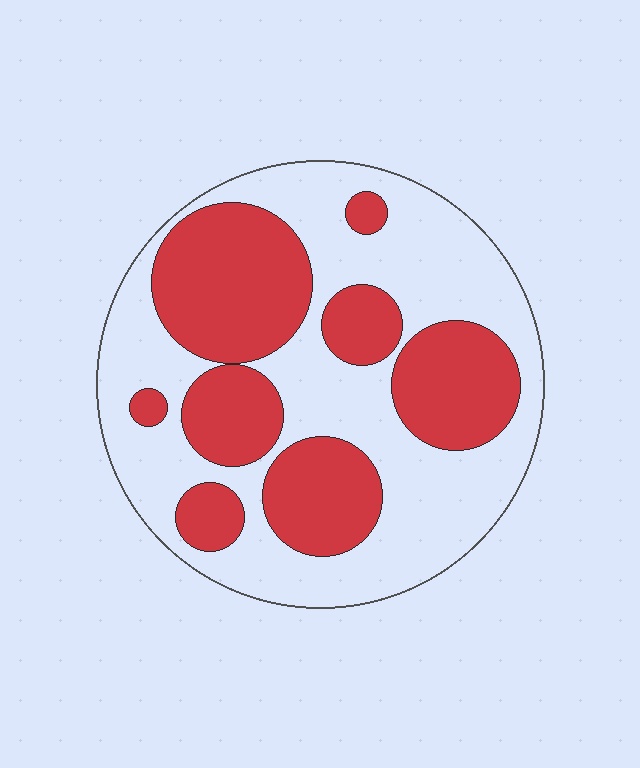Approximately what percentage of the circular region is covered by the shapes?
Approximately 40%.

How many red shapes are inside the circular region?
8.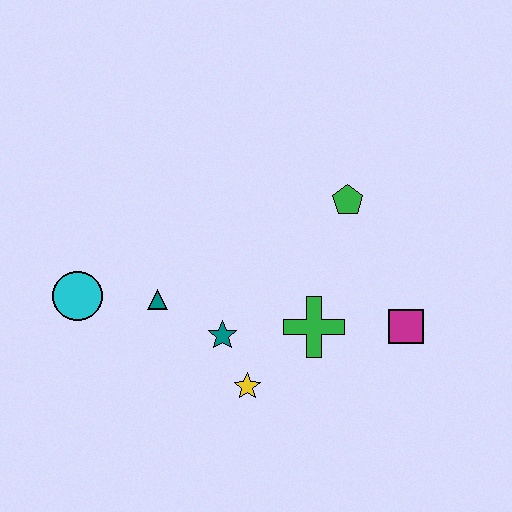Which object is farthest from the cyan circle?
The magenta square is farthest from the cyan circle.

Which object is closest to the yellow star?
The teal star is closest to the yellow star.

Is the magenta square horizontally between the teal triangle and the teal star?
No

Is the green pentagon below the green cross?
No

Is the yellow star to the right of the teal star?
Yes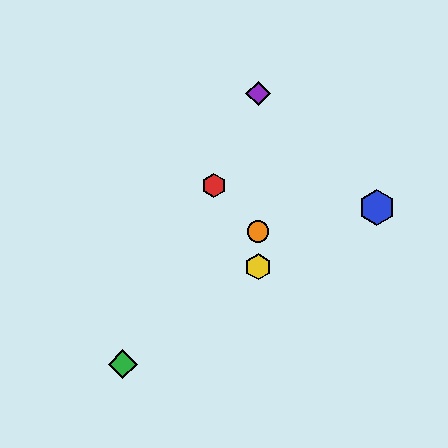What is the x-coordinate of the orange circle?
The orange circle is at x≈258.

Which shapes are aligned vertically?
The yellow hexagon, the purple diamond, the orange circle are aligned vertically.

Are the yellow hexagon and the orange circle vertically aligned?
Yes, both are at x≈258.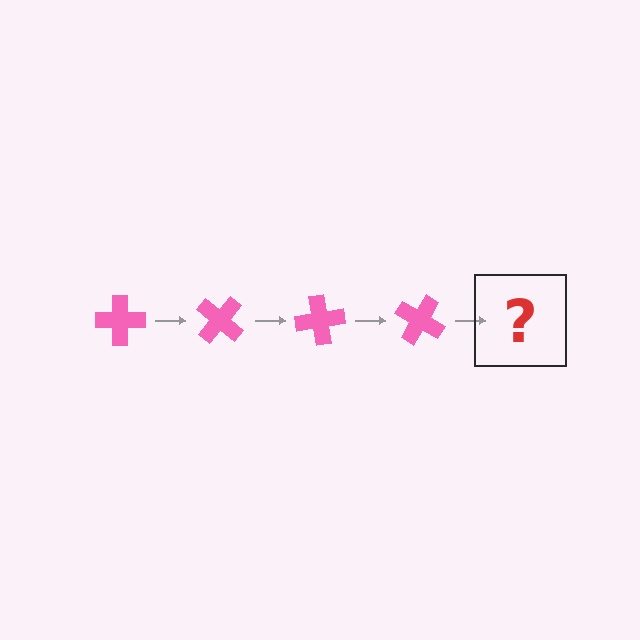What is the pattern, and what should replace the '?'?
The pattern is that the cross rotates 40 degrees each step. The '?' should be a pink cross rotated 160 degrees.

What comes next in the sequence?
The next element should be a pink cross rotated 160 degrees.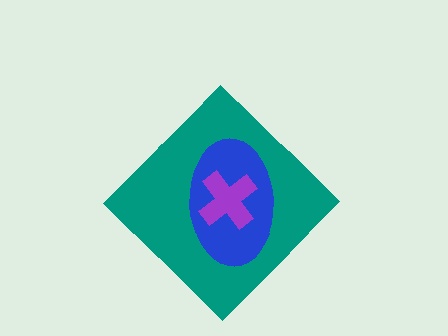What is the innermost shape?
The purple cross.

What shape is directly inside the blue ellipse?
The purple cross.